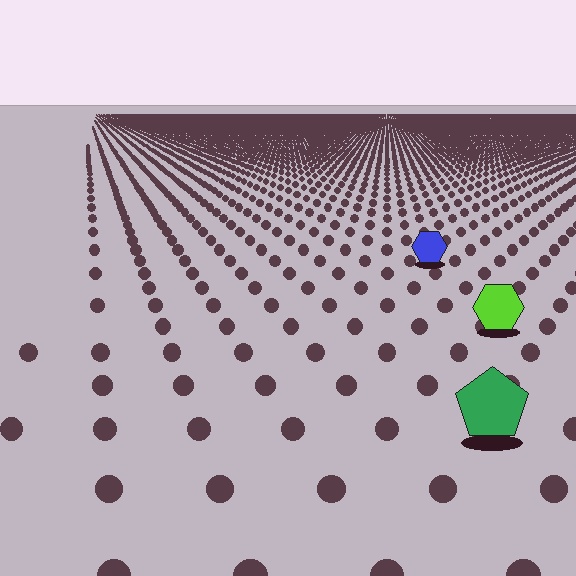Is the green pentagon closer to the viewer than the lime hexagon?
Yes. The green pentagon is closer — you can tell from the texture gradient: the ground texture is coarser near it.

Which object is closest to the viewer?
The green pentagon is closest. The texture marks near it are larger and more spread out.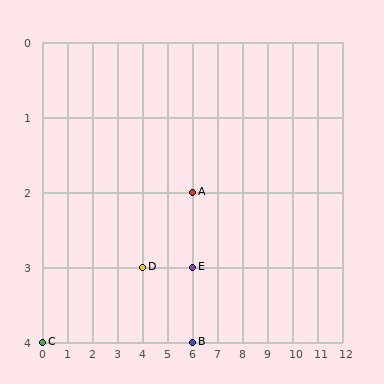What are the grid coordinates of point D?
Point D is at grid coordinates (4, 3).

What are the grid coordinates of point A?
Point A is at grid coordinates (6, 2).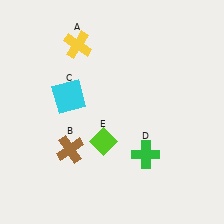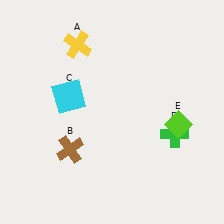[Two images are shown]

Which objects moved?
The objects that moved are: the green cross (D), the lime diamond (E).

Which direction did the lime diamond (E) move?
The lime diamond (E) moved right.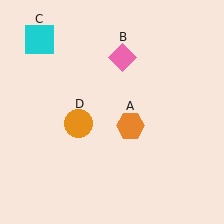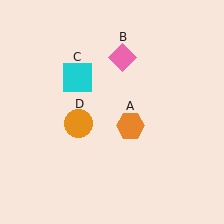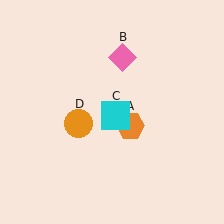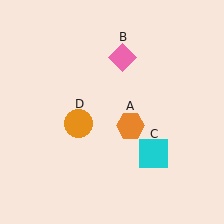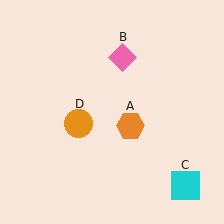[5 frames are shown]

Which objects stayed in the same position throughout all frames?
Orange hexagon (object A) and pink diamond (object B) and orange circle (object D) remained stationary.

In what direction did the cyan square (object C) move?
The cyan square (object C) moved down and to the right.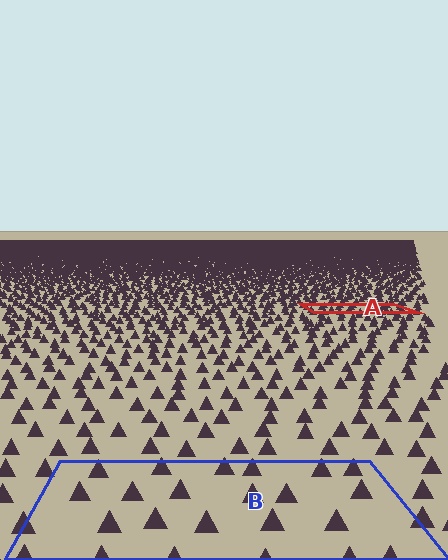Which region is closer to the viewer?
Region B is closer. The texture elements there are larger and more spread out.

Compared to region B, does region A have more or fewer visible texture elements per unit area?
Region A has more texture elements per unit area — they are packed more densely because it is farther away.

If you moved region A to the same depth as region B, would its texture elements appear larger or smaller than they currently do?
They would appear larger. At a closer depth, the same texture elements are projected at a bigger on-screen size.